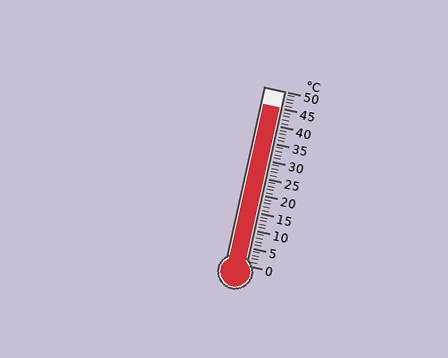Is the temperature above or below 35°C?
The temperature is above 35°C.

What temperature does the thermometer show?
The thermometer shows approximately 45°C.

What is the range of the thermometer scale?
The thermometer scale ranges from 0°C to 50°C.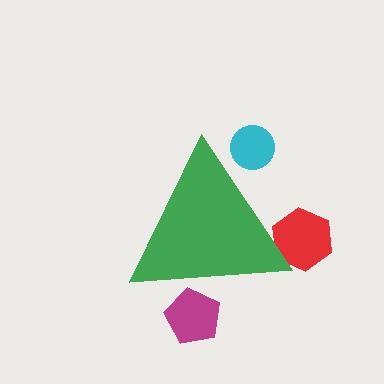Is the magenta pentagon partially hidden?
Yes, the magenta pentagon is partially hidden behind the green triangle.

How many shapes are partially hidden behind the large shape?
3 shapes are partially hidden.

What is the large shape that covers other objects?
A green triangle.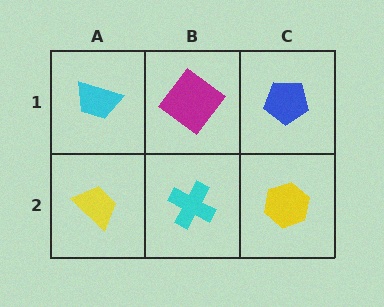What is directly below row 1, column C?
A yellow hexagon.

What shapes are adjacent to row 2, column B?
A magenta diamond (row 1, column B), a yellow trapezoid (row 2, column A), a yellow hexagon (row 2, column C).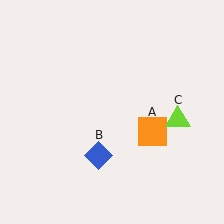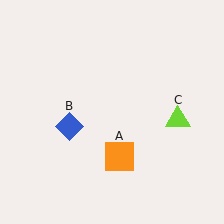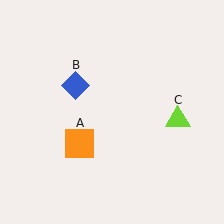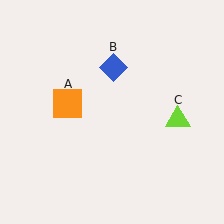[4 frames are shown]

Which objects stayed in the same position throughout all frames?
Lime triangle (object C) remained stationary.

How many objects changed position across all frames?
2 objects changed position: orange square (object A), blue diamond (object B).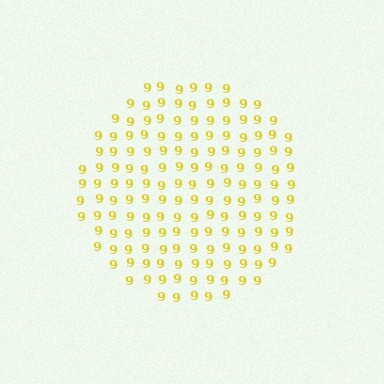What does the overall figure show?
The overall figure shows a circle.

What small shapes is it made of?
It is made of small digit 9's.